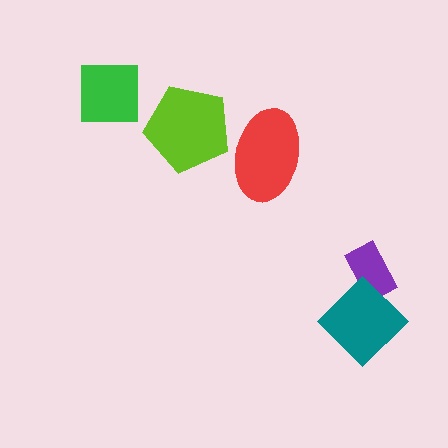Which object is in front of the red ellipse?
The lime pentagon is in front of the red ellipse.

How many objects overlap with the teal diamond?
1 object overlaps with the teal diamond.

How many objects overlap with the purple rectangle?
1 object overlaps with the purple rectangle.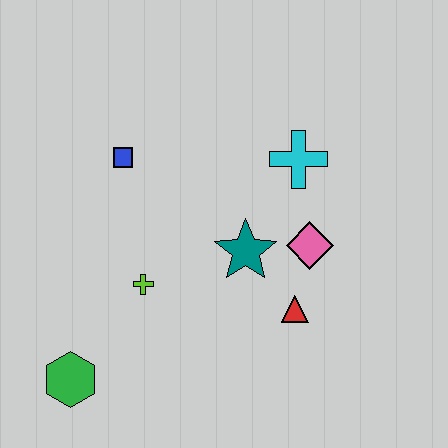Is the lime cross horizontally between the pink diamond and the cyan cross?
No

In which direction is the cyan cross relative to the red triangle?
The cyan cross is above the red triangle.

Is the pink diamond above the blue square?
No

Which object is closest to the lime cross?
The teal star is closest to the lime cross.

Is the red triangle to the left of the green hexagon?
No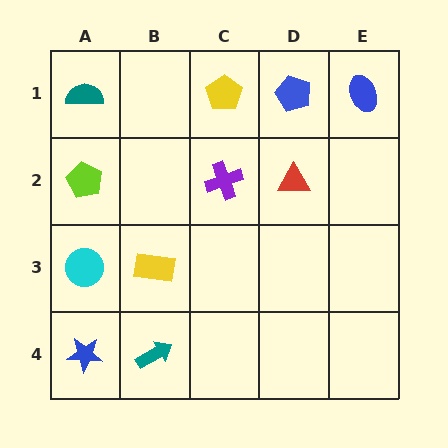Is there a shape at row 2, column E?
No, that cell is empty.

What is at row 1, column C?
A yellow pentagon.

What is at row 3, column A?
A cyan circle.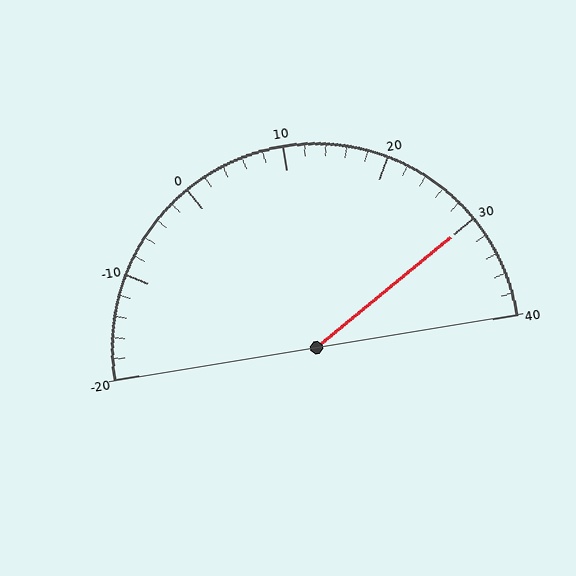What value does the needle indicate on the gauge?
The needle indicates approximately 30.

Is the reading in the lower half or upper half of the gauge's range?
The reading is in the upper half of the range (-20 to 40).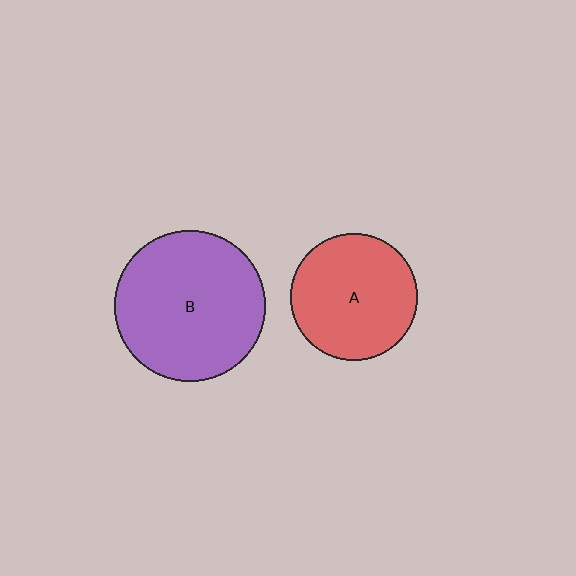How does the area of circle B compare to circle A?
Approximately 1.4 times.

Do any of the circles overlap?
No, none of the circles overlap.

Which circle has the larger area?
Circle B (purple).